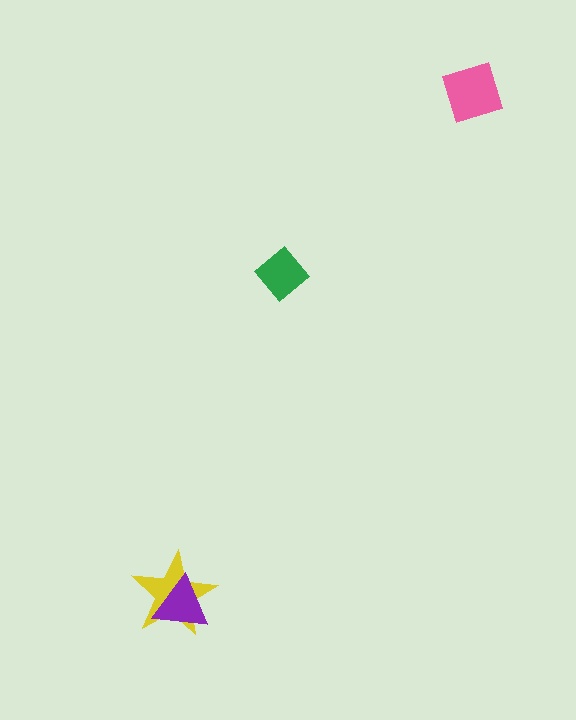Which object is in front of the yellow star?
The purple triangle is in front of the yellow star.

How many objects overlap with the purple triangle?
1 object overlaps with the purple triangle.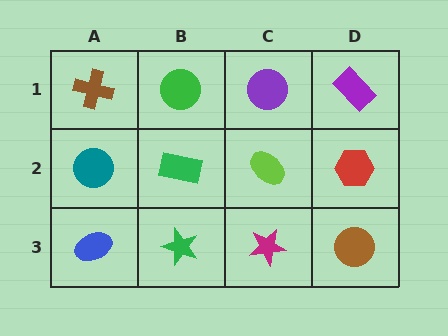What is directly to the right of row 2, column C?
A red hexagon.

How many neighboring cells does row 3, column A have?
2.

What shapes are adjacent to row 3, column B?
A green rectangle (row 2, column B), a blue ellipse (row 3, column A), a magenta star (row 3, column C).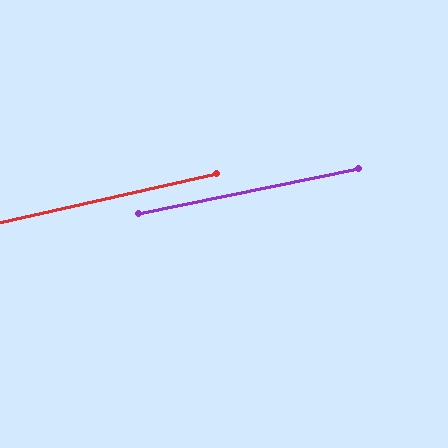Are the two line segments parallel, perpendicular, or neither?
Parallel — their directions differ by only 0.8°.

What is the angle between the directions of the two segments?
Approximately 1 degree.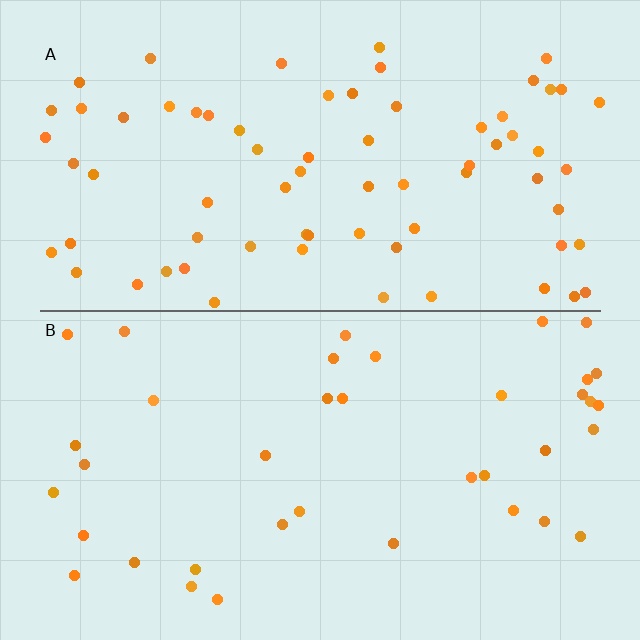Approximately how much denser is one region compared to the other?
Approximately 1.9× — region A over region B.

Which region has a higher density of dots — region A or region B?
A (the top).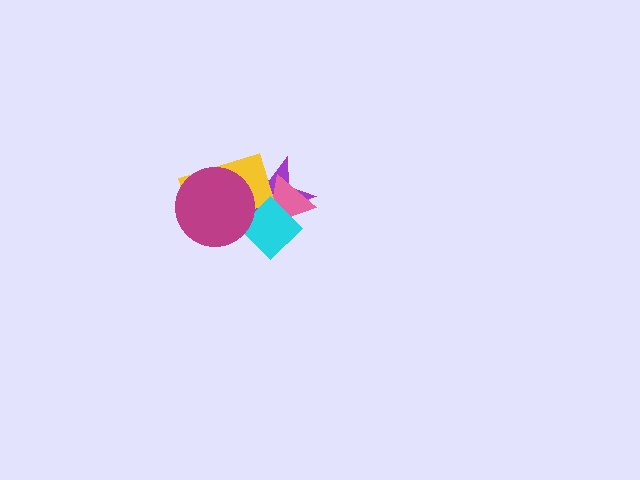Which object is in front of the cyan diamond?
The magenta circle is in front of the cyan diamond.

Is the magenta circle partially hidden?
No, no other shape covers it.